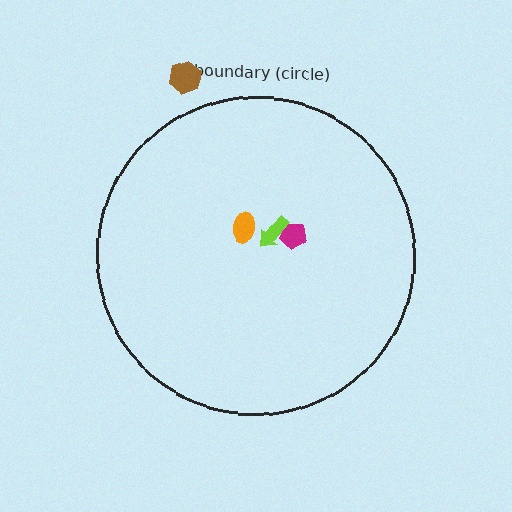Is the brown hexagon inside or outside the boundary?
Outside.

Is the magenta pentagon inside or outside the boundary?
Inside.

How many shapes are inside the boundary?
3 inside, 1 outside.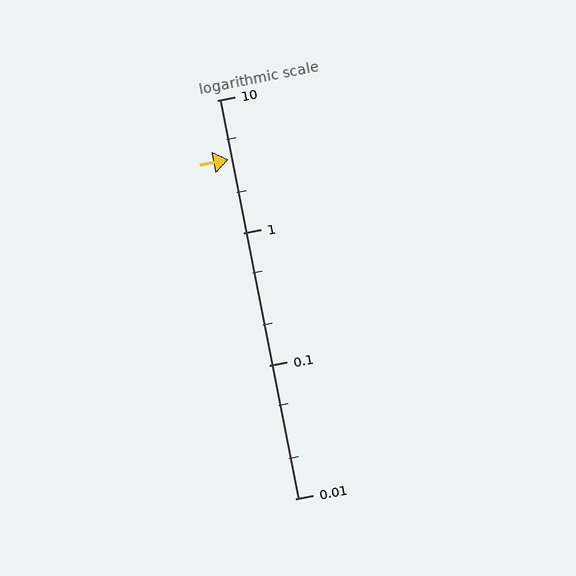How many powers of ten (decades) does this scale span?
The scale spans 3 decades, from 0.01 to 10.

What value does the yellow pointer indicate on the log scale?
The pointer indicates approximately 3.6.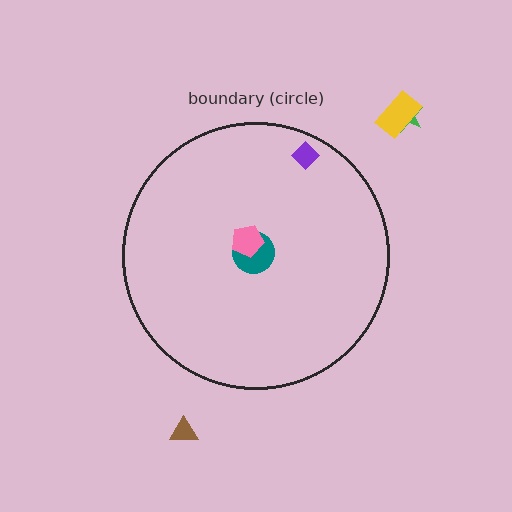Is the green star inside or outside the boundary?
Outside.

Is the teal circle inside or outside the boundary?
Inside.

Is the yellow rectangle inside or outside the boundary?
Outside.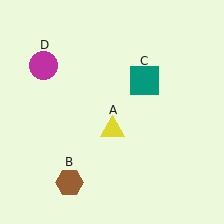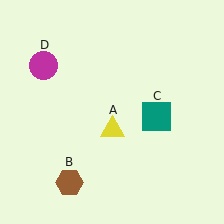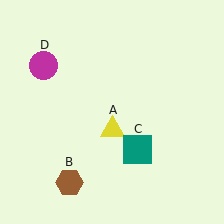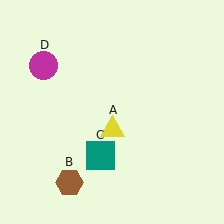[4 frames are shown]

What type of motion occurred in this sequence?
The teal square (object C) rotated clockwise around the center of the scene.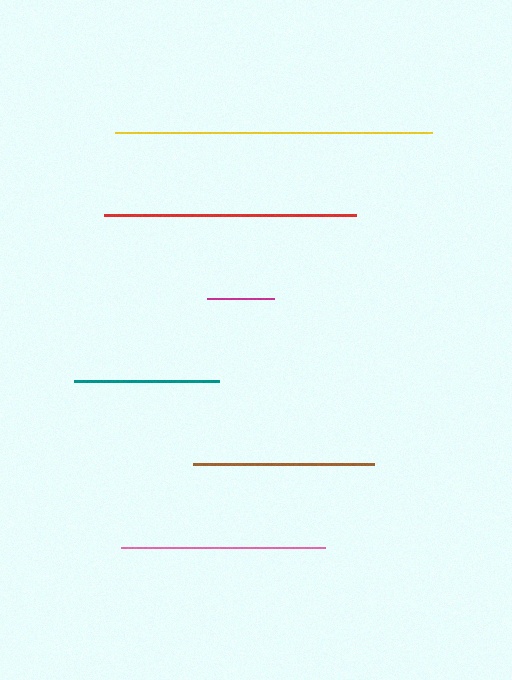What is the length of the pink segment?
The pink segment is approximately 203 pixels long.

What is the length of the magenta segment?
The magenta segment is approximately 66 pixels long.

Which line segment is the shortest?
The magenta line is the shortest at approximately 66 pixels.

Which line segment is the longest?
The yellow line is the longest at approximately 318 pixels.